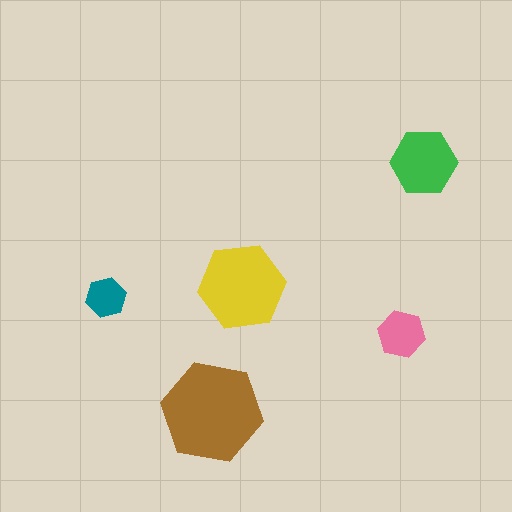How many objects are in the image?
There are 5 objects in the image.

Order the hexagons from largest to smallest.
the brown one, the yellow one, the green one, the pink one, the teal one.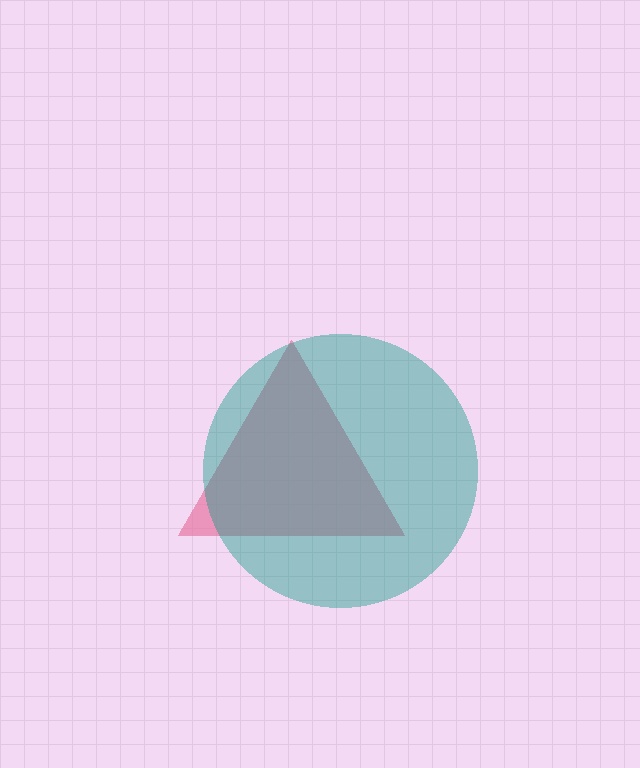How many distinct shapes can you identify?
There are 2 distinct shapes: a pink triangle, a teal circle.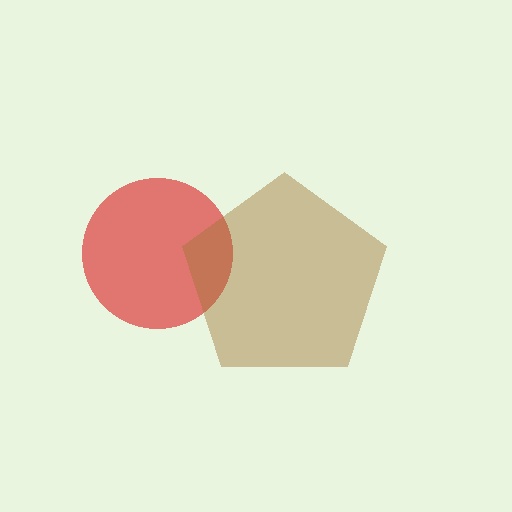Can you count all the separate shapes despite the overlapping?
Yes, there are 2 separate shapes.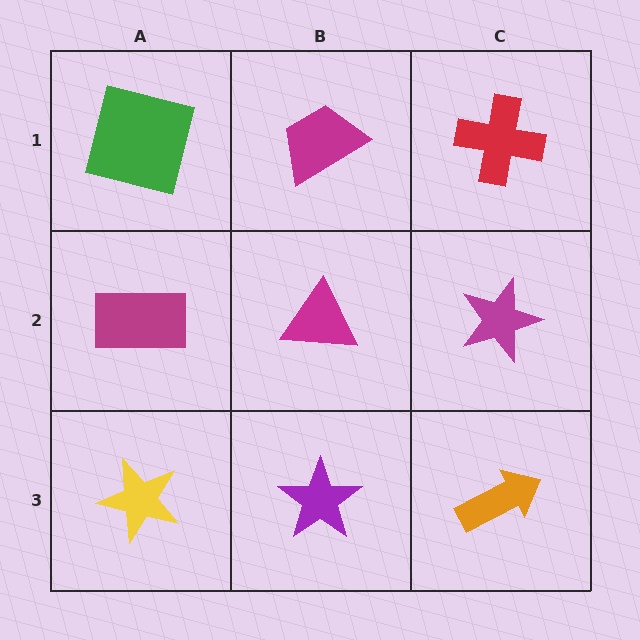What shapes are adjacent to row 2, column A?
A green square (row 1, column A), a yellow star (row 3, column A), a magenta triangle (row 2, column B).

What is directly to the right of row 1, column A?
A magenta trapezoid.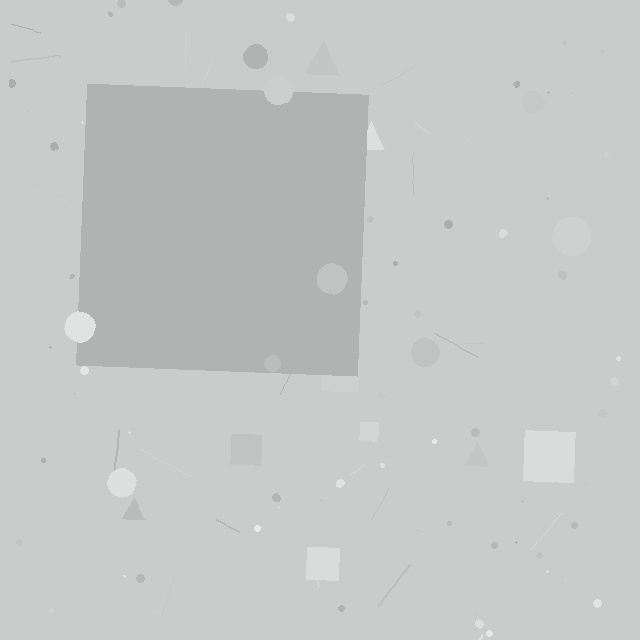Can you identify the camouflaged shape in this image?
The camouflaged shape is a square.